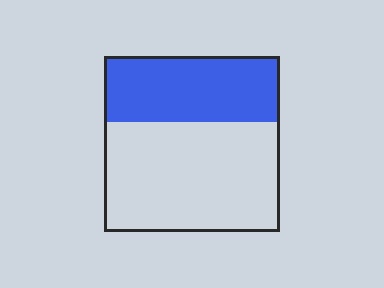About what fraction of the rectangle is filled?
About three eighths (3/8).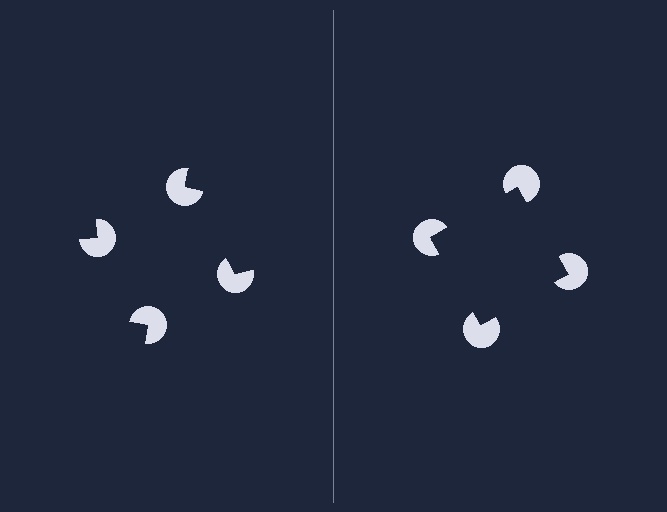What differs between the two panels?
The pac-man discs are positioned identically on both sides; only the wedge orientations differ. On the right they align to a square; on the left they are misaligned.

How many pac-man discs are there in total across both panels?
8 — 4 on each side.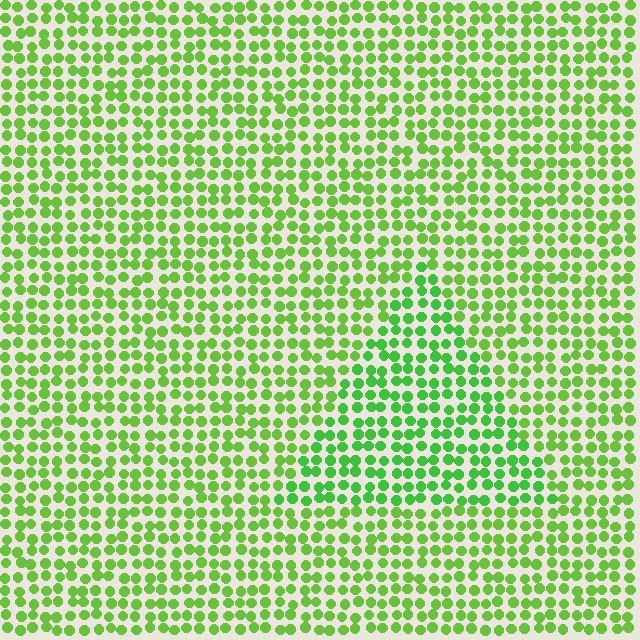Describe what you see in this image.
The image is filled with small lime elements in a uniform arrangement. A triangle-shaped region is visible where the elements are tinted to a slightly different hue, forming a subtle color boundary.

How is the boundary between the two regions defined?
The boundary is defined purely by a slight shift in hue (about 21 degrees). Spacing, size, and orientation are identical on both sides.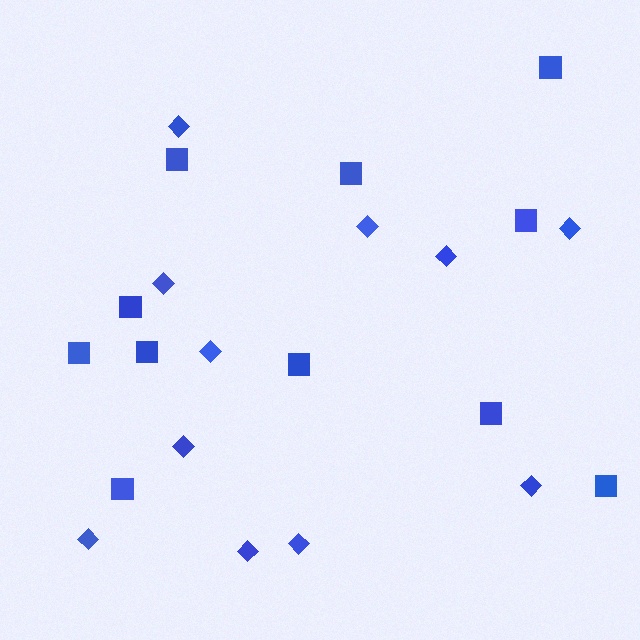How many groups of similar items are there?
There are 2 groups: one group of squares (11) and one group of diamonds (11).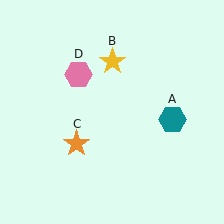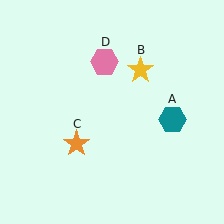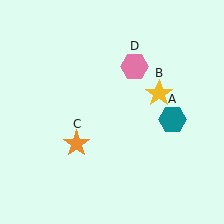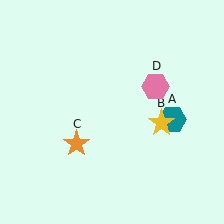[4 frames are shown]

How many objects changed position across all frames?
2 objects changed position: yellow star (object B), pink hexagon (object D).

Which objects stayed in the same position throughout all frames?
Teal hexagon (object A) and orange star (object C) remained stationary.